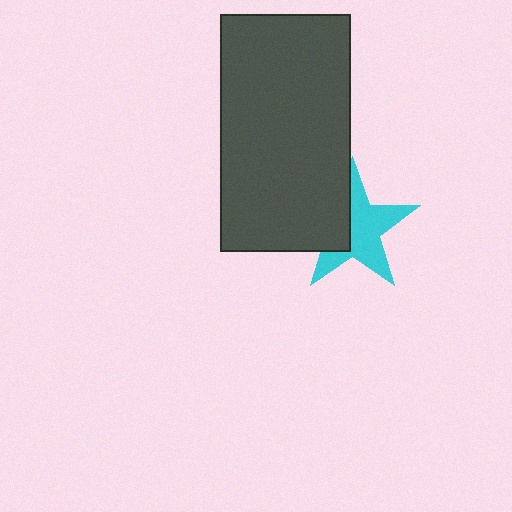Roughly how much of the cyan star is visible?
About half of it is visible (roughly 63%).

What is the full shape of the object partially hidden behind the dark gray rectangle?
The partially hidden object is a cyan star.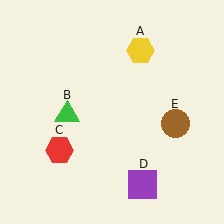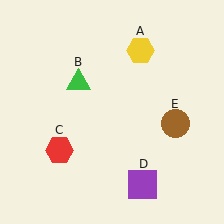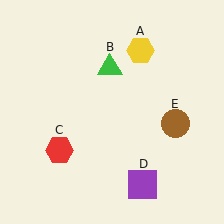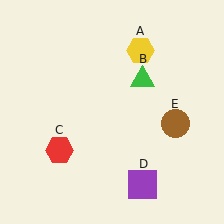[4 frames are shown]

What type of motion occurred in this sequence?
The green triangle (object B) rotated clockwise around the center of the scene.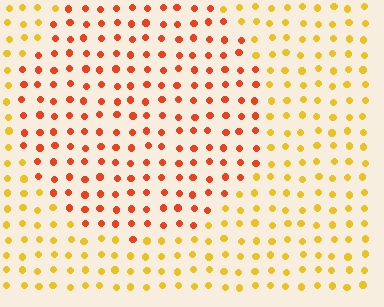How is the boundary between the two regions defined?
The boundary is defined purely by a slight shift in hue (about 39 degrees). Spacing, size, and orientation are identical on both sides.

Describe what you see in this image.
The image is filled with small yellow elements in a uniform arrangement. A circle-shaped region is visible where the elements are tinted to a slightly different hue, forming a subtle color boundary.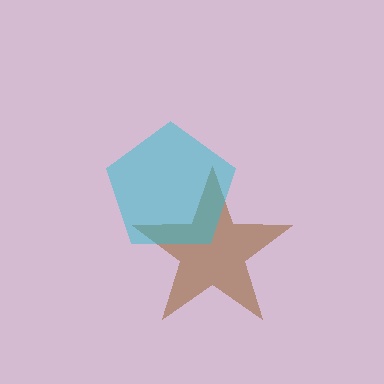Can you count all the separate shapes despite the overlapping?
Yes, there are 2 separate shapes.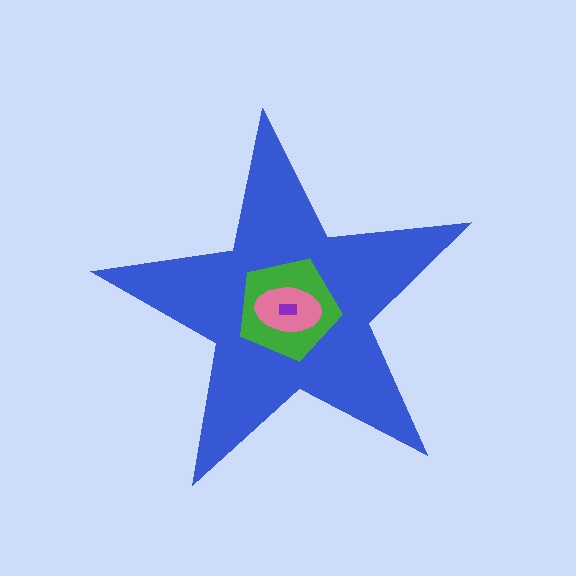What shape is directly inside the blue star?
The green pentagon.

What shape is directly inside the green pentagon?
The pink ellipse.